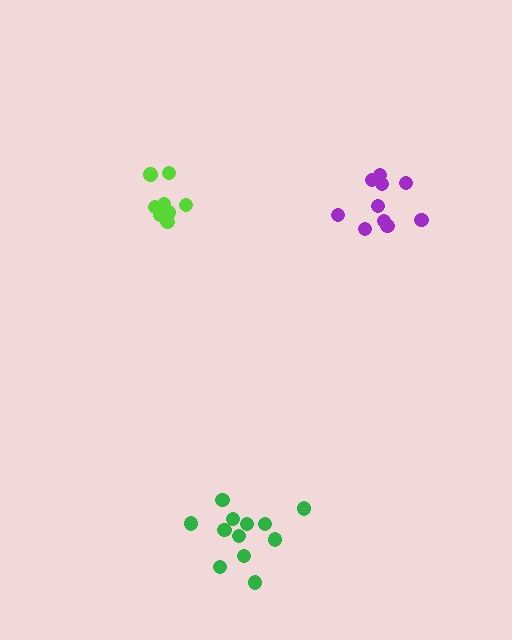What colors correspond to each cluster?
The clusters are colored: green, lime, purple.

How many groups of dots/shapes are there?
There are 3 groups.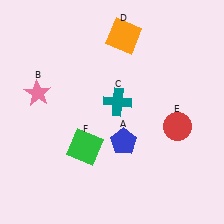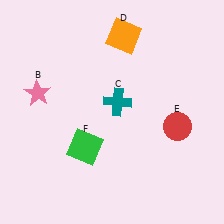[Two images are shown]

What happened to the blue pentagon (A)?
The blue pentagon (A) was removed in Image 2. It was in the bottom-right area of Image 1.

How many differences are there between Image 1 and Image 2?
There is 1 difference between the two images.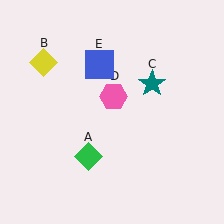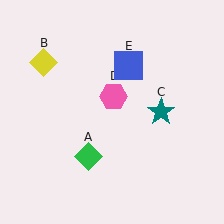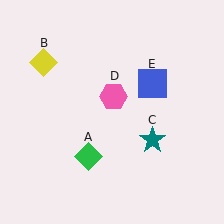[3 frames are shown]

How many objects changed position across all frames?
2 objects changed position: teal star (object C), blue square (object E).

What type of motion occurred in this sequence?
The teal star (object C), blue square (object E) rotated clockwise around the center of the scene.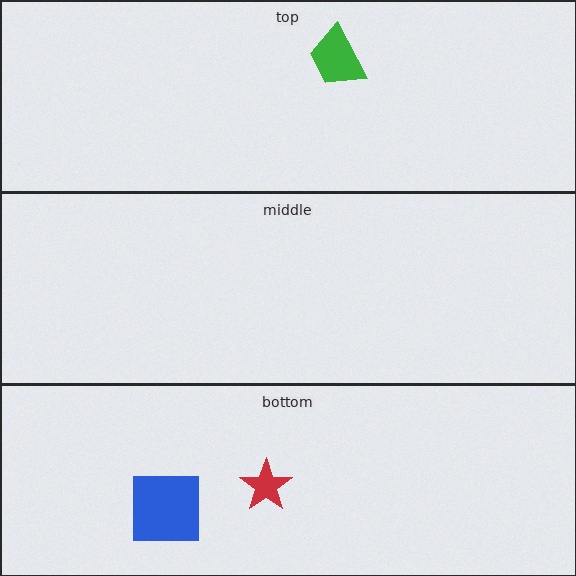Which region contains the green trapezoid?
The top region.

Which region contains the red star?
The bottom region.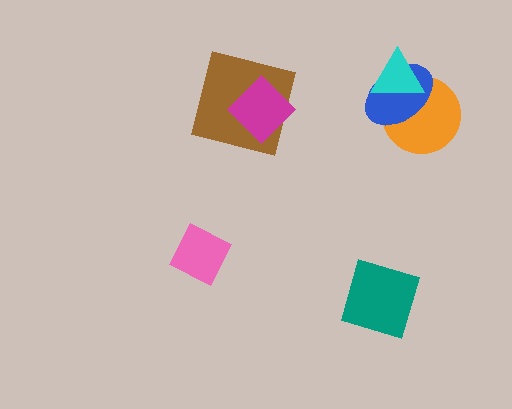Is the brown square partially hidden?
Yes, it is partially covered by another shape.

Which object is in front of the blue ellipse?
The cyan triangle is in front of the blue ellipse.